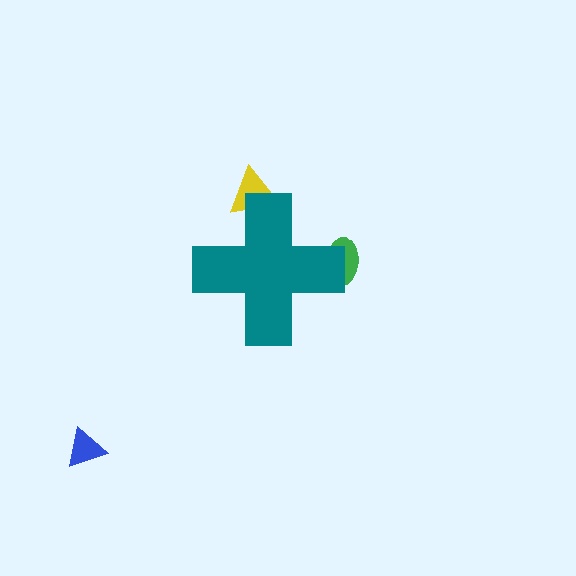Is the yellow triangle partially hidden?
Yes, the yellow triangle is partially hidden behind the teal cross.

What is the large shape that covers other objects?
A teal cross.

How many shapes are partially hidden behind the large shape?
2 shapes are partially hidden.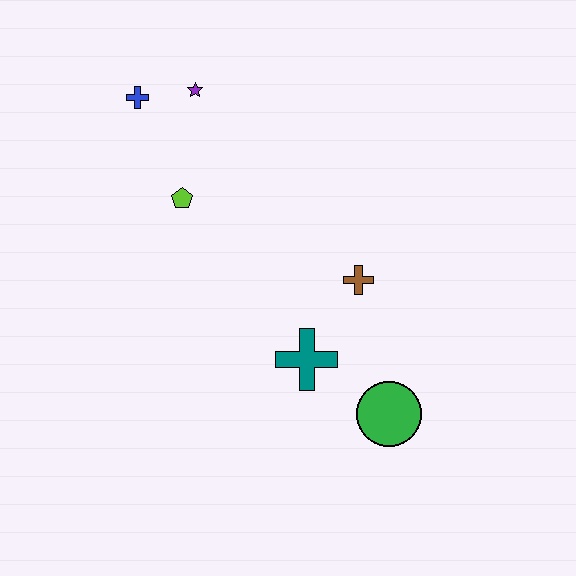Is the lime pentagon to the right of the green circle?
No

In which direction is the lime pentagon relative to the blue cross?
The lime pentagon is below the blue cross.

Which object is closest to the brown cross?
The teal cross is closest to the brown cross.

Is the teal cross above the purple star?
No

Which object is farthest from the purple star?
The green circle is farthest from the purple star.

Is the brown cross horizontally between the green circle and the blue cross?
Yes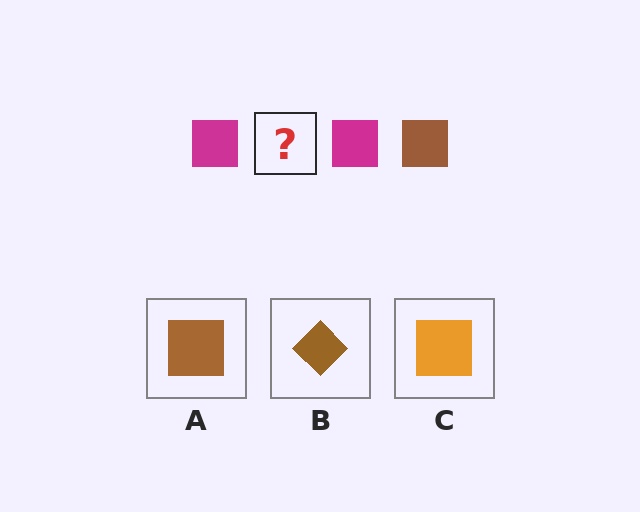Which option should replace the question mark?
Option A.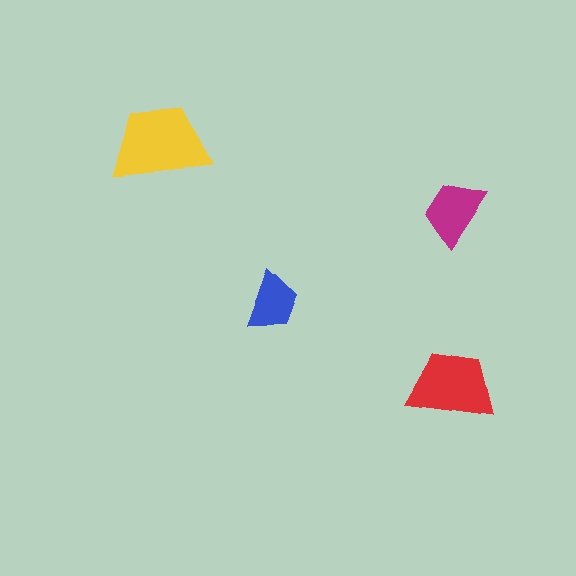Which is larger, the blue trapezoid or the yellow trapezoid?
The yellow one.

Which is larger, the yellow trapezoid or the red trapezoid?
The yellow one.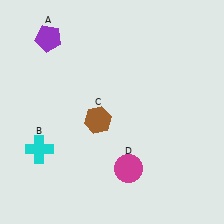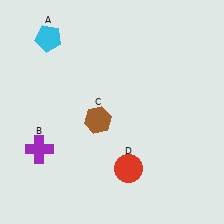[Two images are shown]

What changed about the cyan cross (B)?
In Image 1, B is cyan. In Image 2, it changed to purple.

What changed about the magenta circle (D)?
In Image 1, D is magenta. In Image 2, it changed to red.